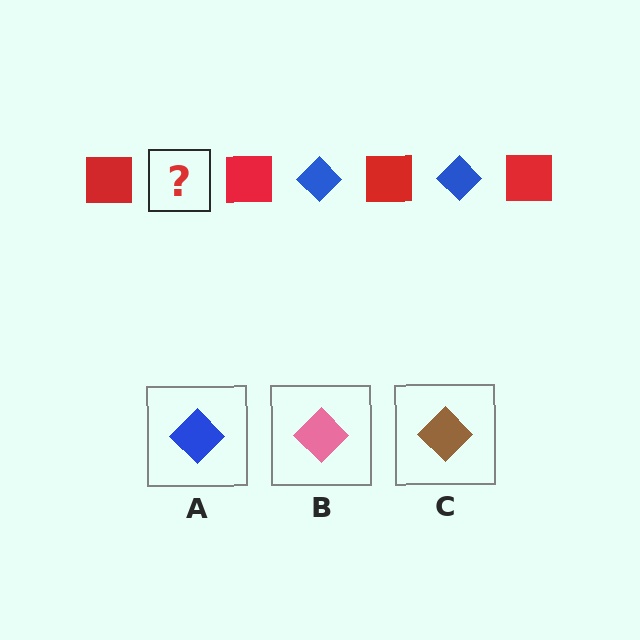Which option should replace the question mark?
Option A.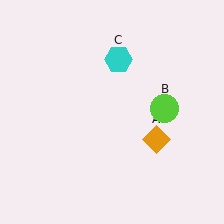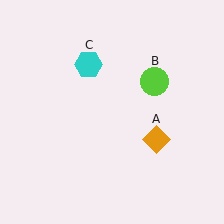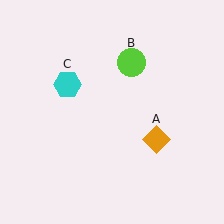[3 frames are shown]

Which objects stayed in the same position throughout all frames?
Orange diamond (object A) remained stationary.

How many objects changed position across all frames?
2 objects changed position: lime circle (object B), cyan hexagon (object C).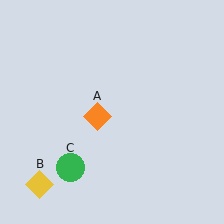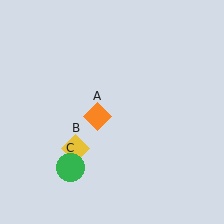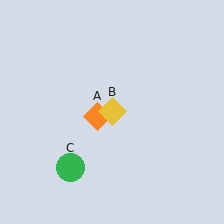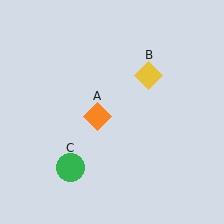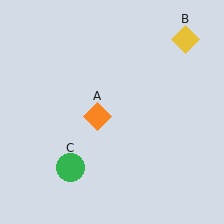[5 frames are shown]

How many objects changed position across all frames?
1 object changed position: yellow diamond (object B).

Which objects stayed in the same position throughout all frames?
Orange diamond (object A) and green circle (object C) remained stationary.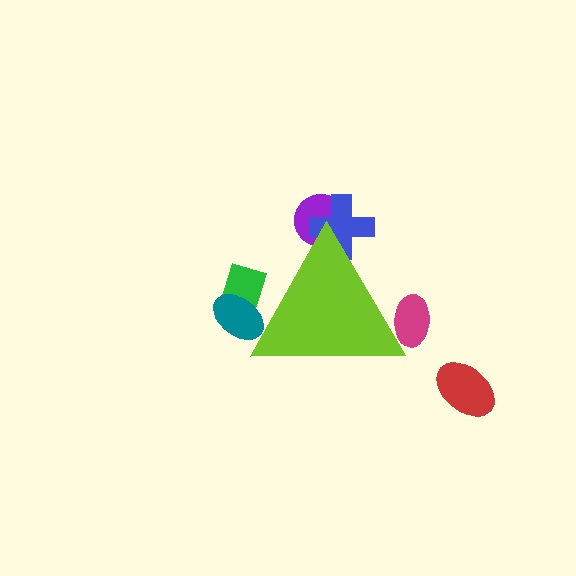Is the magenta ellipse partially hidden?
Yes, the magenta ellipse is partially hidden behind the lime triangle.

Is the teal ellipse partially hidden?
Yes, the teal ellipse is partially hidden behind the lime triangle.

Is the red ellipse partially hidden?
No, the red ellipse is fully visible.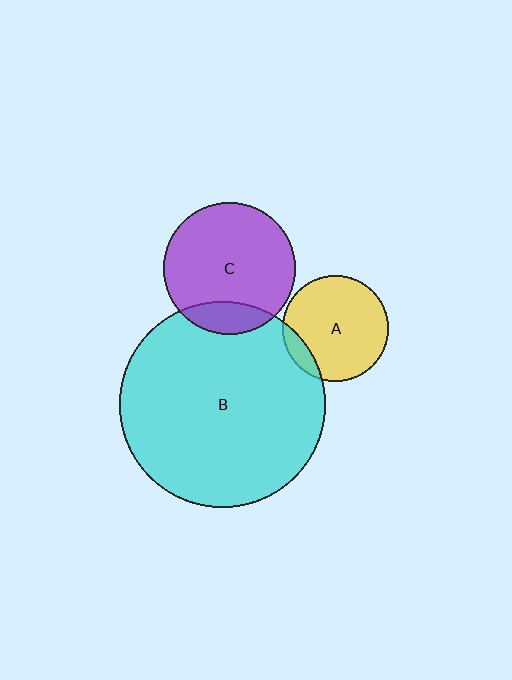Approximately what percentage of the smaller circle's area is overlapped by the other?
Approximately 10%.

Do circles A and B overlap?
Yes.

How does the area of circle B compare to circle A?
Approximately 3.8 times.